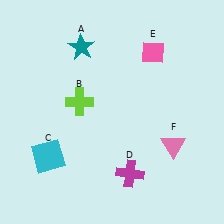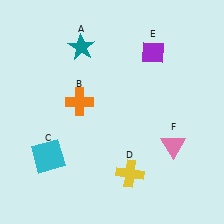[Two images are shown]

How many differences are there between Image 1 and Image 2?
There are 3 differences between the two images.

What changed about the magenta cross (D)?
In Image 1, D is magenta. In Image 2, it changed to yellow.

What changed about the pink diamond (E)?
In Image 1, E is pink. In Image 2, it changed to purple.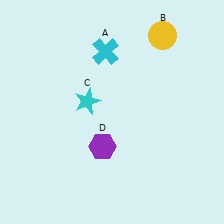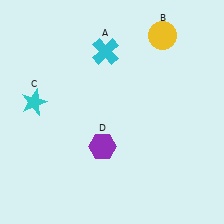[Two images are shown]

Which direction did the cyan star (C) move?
The cyan star (C) moved left.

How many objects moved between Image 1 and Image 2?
1 object moved between the two images.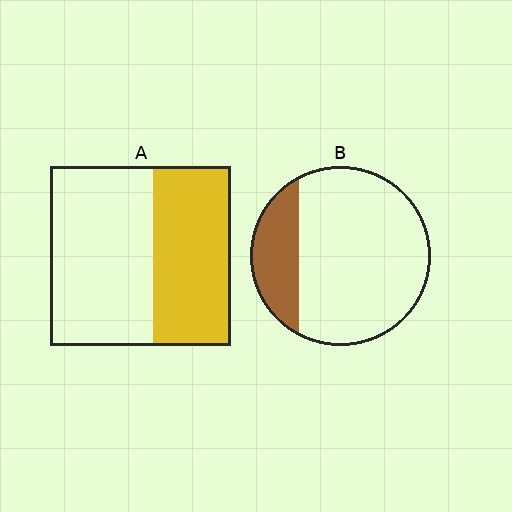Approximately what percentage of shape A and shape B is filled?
A is approximately 45% and B is approximately 20%.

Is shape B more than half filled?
No.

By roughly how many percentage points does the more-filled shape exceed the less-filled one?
By roughly 20 percentage points (A over B).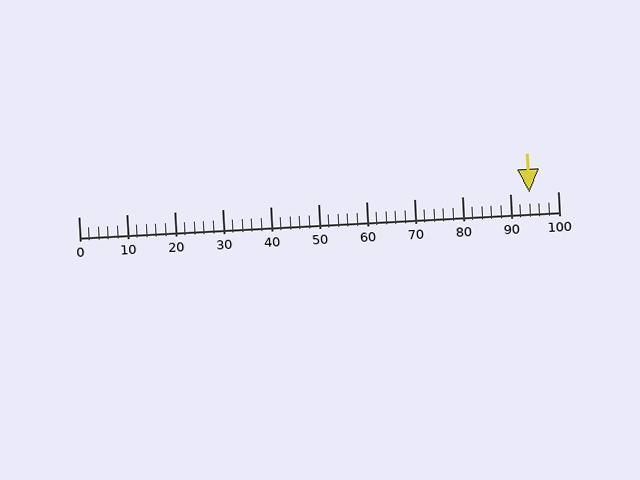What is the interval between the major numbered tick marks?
The major tick marks are spaced 10 units apart.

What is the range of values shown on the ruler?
The ruler shows values from 0 to 100.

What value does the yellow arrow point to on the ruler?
The yellow arrow points to approximately 94.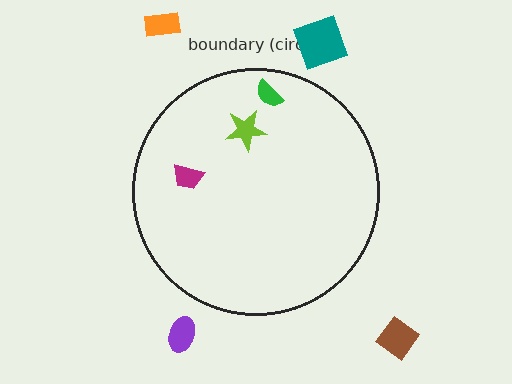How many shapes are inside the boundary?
3 inside, 4 outside.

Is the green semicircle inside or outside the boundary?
Inside.